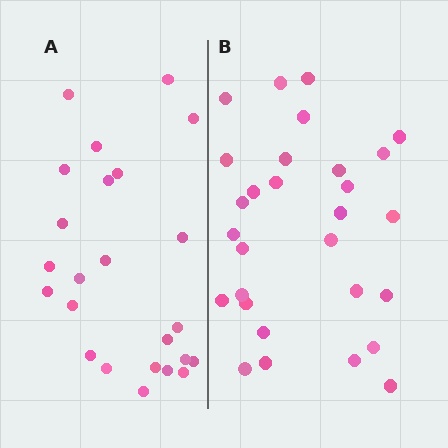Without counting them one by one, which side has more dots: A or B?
Region B (the right region) has more dots.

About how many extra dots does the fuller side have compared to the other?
Region B has about 5 more dots than region A.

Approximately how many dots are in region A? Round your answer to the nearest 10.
About 20 dots. (The exact count is 24, which rounds to 20.)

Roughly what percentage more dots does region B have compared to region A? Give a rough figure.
About 20% more.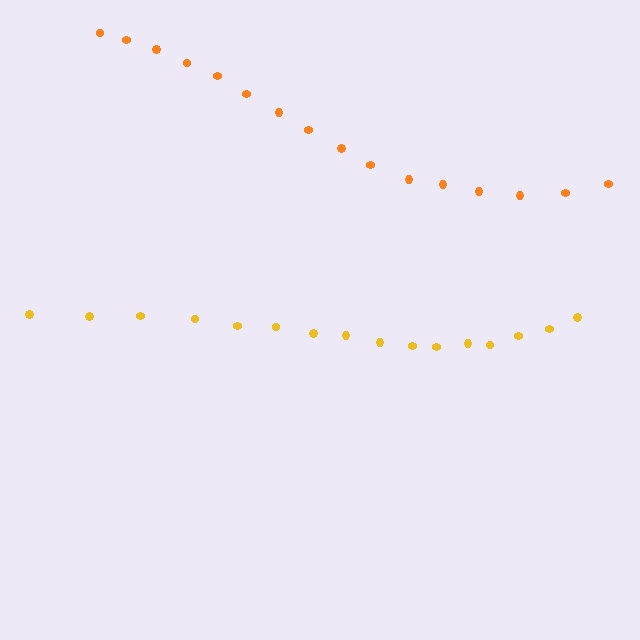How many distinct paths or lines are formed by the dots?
There are 2 distinct paths.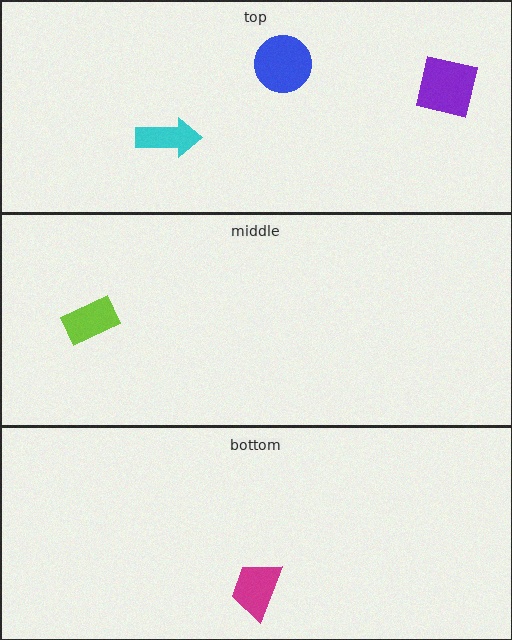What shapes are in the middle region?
The lime rectangle.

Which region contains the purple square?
The top region.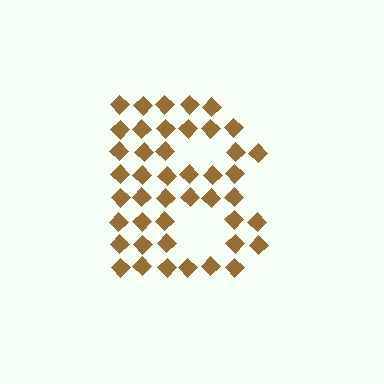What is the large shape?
The large shape is the letter B.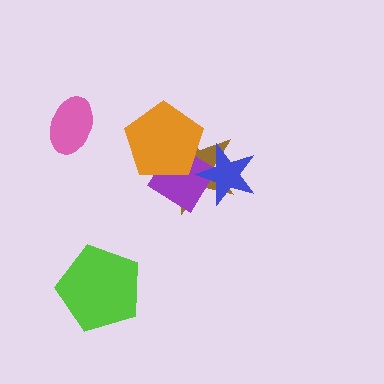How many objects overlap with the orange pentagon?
2 objects overlap with the orange pentagon.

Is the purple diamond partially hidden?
Yes, it is partially covered by another shape.